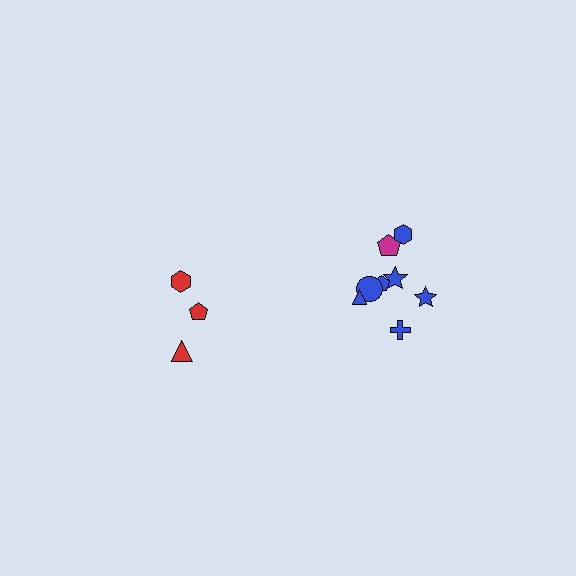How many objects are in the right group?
There are 8 objects.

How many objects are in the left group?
There are 3 objects.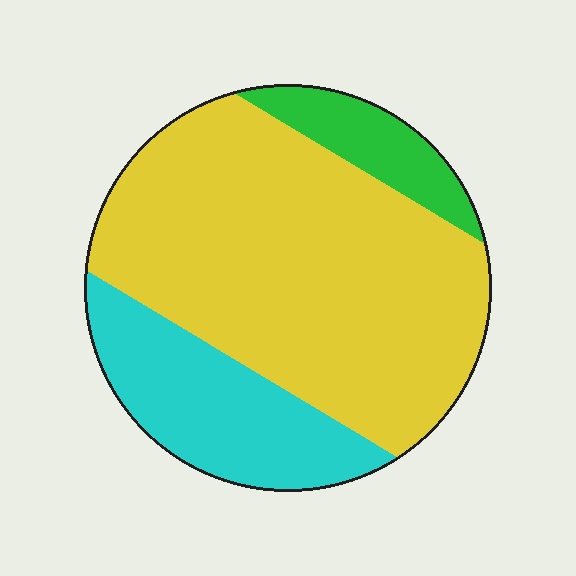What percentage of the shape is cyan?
Cyan takes up between a sixth and a third of the shape.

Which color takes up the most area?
Yellow, at roughly 65%.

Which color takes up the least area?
Green, at roughly 10%.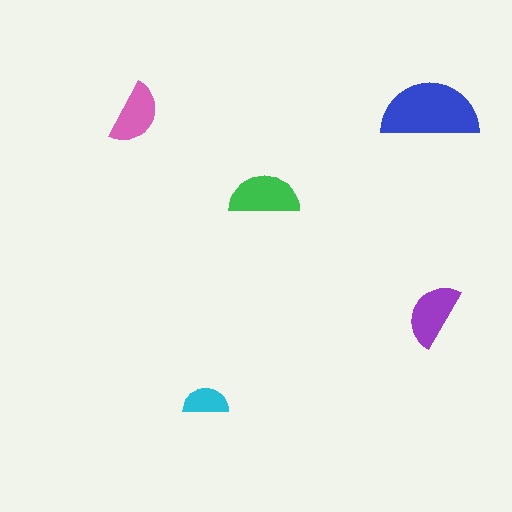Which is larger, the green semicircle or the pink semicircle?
The green one.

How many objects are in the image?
There are 5 objects in the image.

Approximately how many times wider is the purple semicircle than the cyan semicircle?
About 1.5 times wider.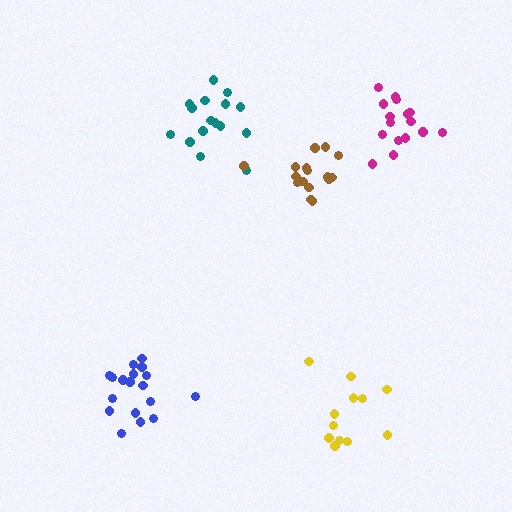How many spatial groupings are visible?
There are 5 spatial groupings.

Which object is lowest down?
The yellow cluster is bottommost.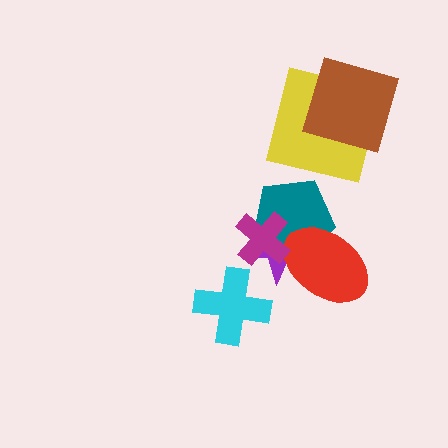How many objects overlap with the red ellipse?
2 objects overlap with the red ellipse.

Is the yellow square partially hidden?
Yes, it is partially covered by another shape.